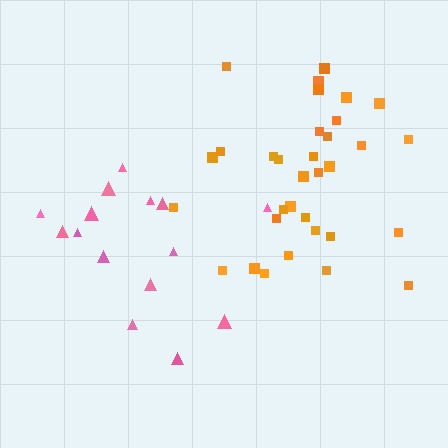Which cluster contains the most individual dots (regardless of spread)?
Orange (33).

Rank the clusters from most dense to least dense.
orange, pink.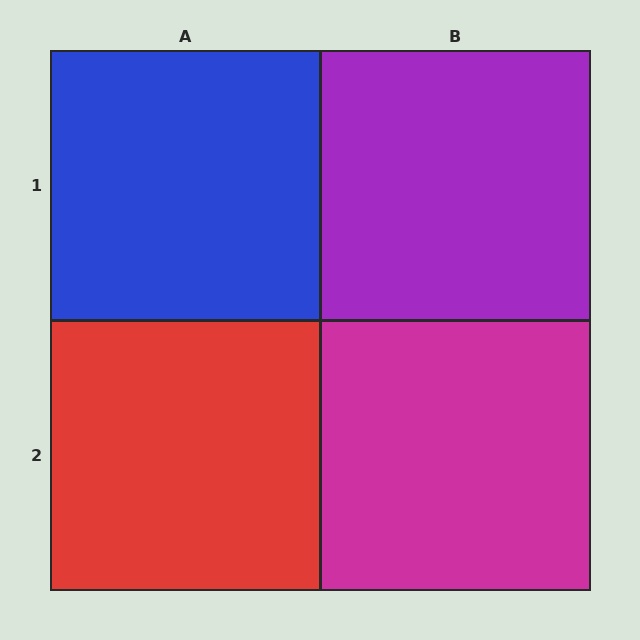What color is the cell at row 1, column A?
Blue.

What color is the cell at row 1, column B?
Purple.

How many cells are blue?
1 cell is blue.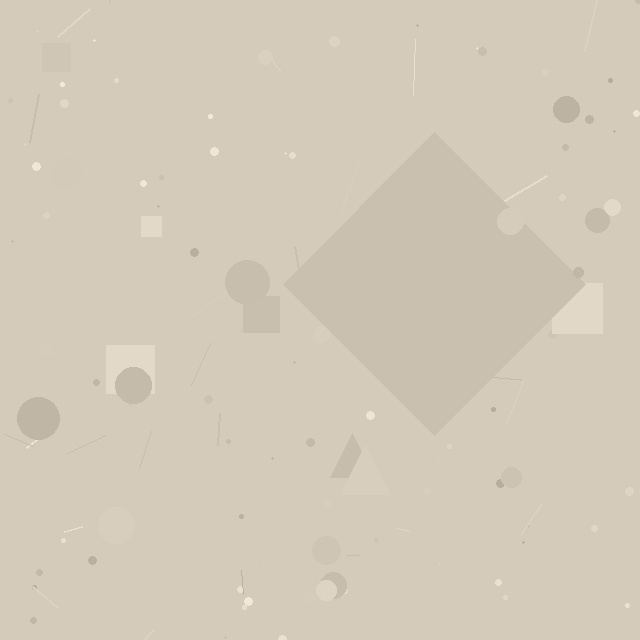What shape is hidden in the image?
A diamond is hidden in the image.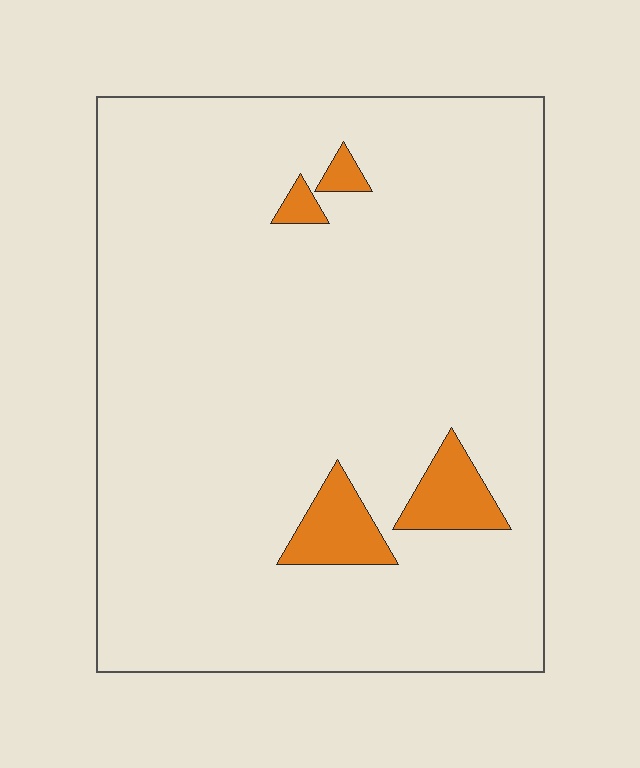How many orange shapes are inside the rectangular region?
4.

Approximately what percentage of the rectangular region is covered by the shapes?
Approximately 5%.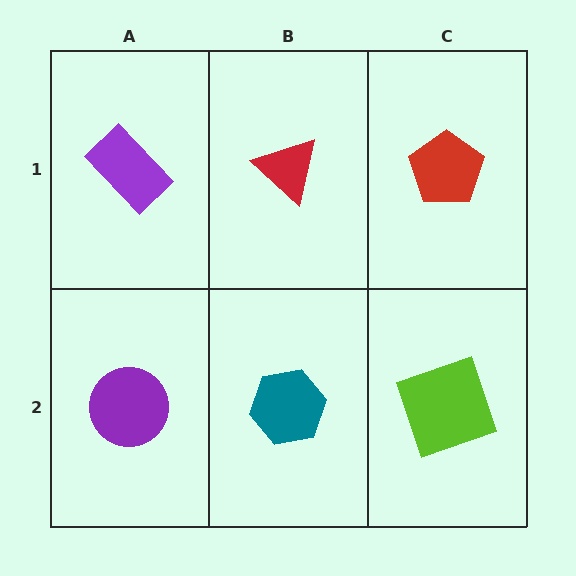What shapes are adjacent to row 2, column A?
A purple rectangle (row 1, column A), a teal hexagon (row 2, column B).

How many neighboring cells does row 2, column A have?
2.